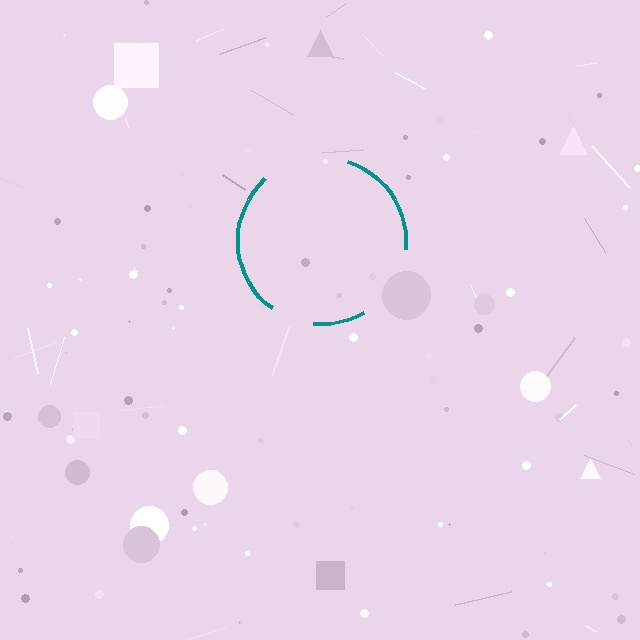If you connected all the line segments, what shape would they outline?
They would outline a circle.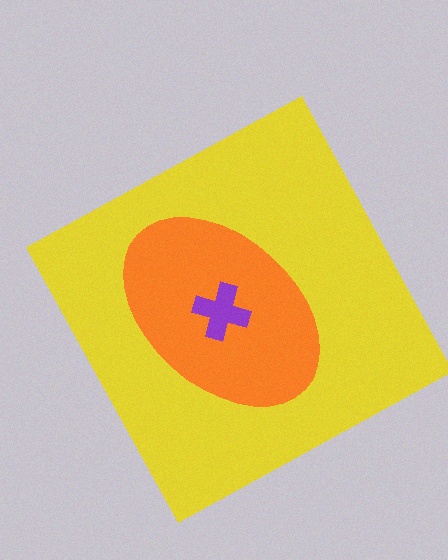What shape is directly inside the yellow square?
The orange ellipse.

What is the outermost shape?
The yellow square.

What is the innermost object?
The purple cross.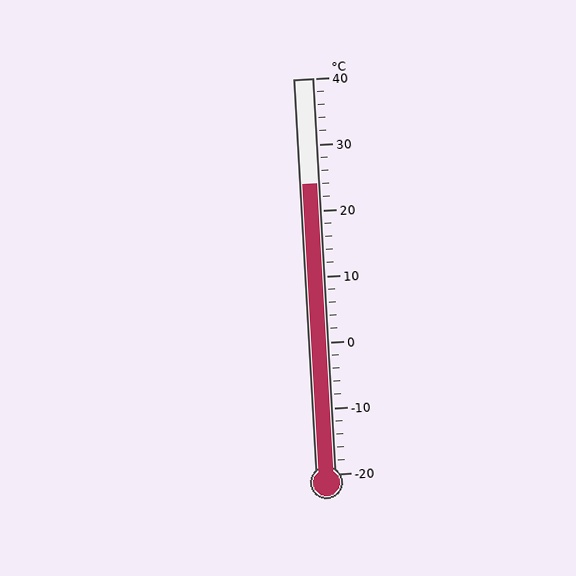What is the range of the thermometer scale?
The thermometer scale ranges from -20°C to 40°C.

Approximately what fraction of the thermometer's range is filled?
The thermometer is filled to approximately 75% of its range.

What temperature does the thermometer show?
The thermometer shows approximately 24°C.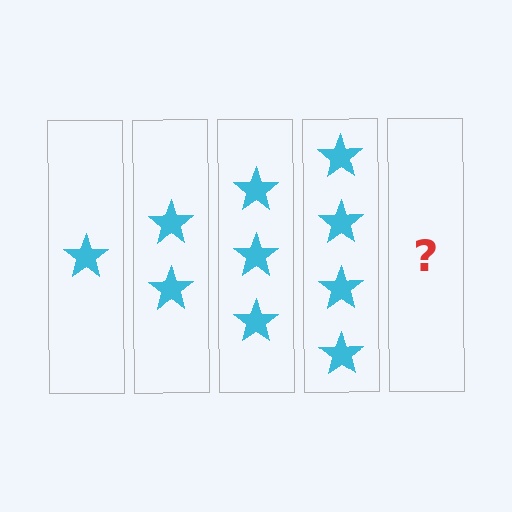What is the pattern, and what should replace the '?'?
The pattern is that each step adds one more star. The '?' should be 5 stars.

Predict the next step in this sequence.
The next step is 5 stars.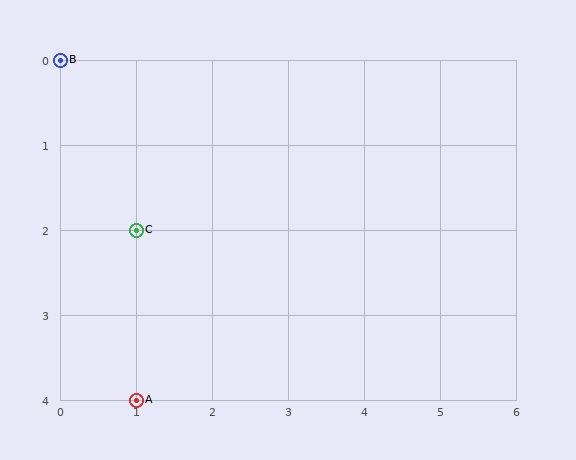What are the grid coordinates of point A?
Point A is at grid coordinates (1, 4).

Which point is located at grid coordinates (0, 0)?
Point B is at (0, 0).